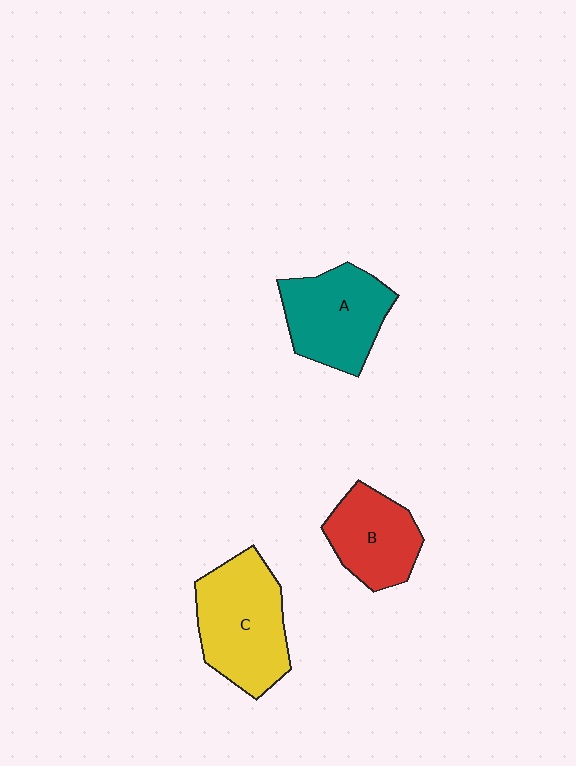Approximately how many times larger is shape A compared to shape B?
Approximately 1.2 times.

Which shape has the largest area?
Shape C (yellow).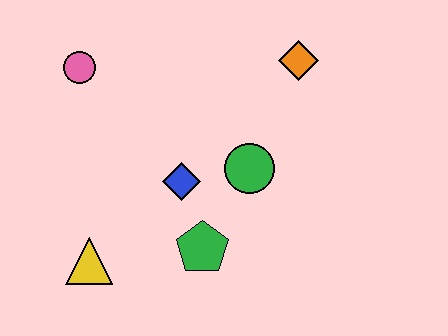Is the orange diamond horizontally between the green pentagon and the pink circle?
No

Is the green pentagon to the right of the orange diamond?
No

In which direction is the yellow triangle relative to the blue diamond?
The yellow triangle is to the left of the blue diamond.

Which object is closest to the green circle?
The blue diamond is closest to the green circle.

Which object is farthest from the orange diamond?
The yellow triangle is farthest from the orange diamond.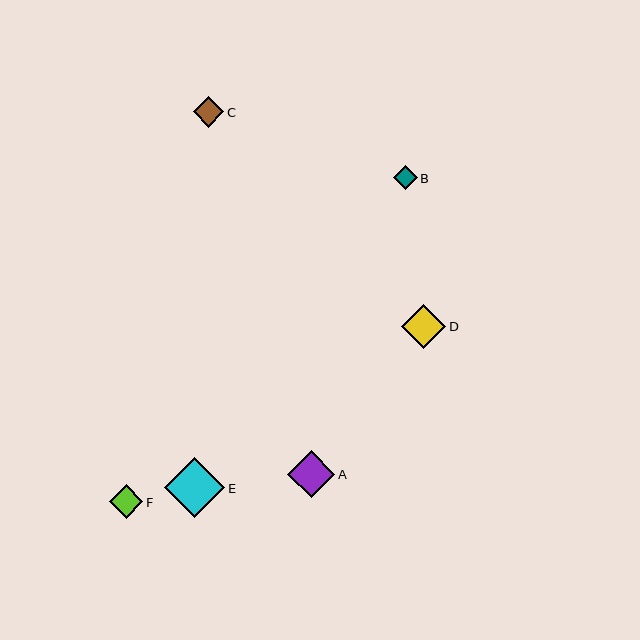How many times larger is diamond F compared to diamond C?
Diamond F is approximately 1.1 times the size of diamond C.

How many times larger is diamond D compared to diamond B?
Diamond D is approximately 1.9 times the size of diamond B.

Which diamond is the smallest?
Diamond B is the smallest with a size of approximately 24 pixels.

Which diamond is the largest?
Diamond E is the largest with a size of approximately 60 pixels.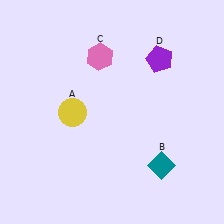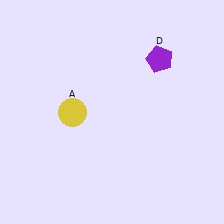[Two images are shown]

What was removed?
The pink hexagon (C), the teal diamond (B) were removed in Image 2.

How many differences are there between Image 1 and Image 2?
There are 2 differences between the two images.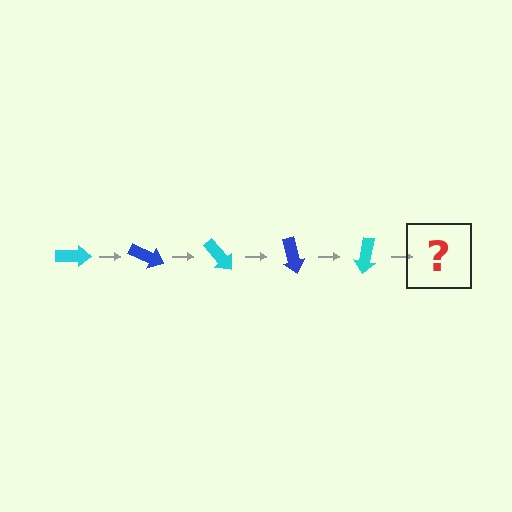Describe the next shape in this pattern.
It should be a blue arrow, rotated 125 degrees from the start.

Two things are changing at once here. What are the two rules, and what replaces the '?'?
The two rules are that it rotates 25 degrees each step and the color cycles through cyan and blue. The '?' should be a blue arrow, rotated 125 degrees from the start.